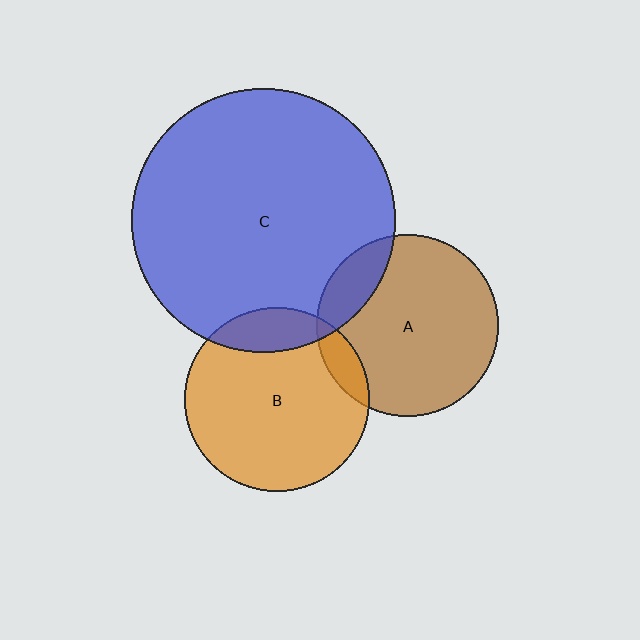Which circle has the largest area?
Circle C (blue).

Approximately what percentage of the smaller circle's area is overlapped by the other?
Approximately 15%.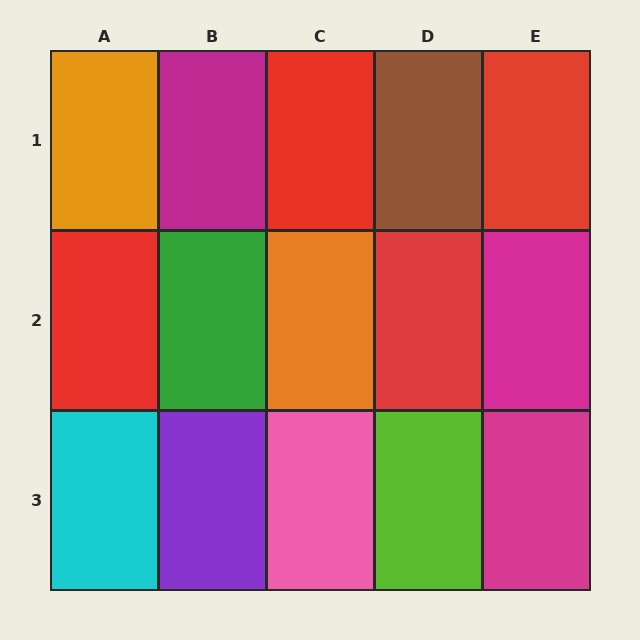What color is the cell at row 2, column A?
Red.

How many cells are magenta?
3 cells are magenta.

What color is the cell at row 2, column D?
Red.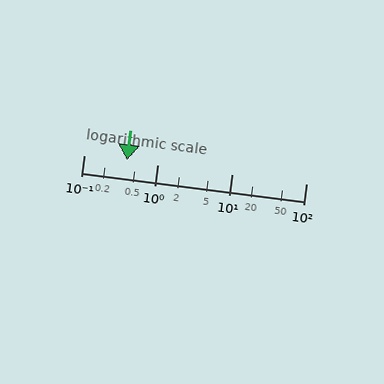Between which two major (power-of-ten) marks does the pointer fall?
The pointer is between 0.1 and 1.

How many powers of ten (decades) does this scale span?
The scale spans 3 decades, from 0.1 to 100.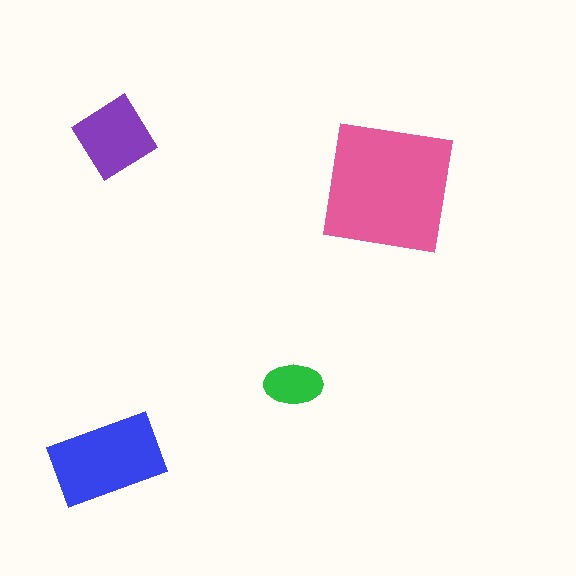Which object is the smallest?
The green ellipse.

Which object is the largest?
The pink square.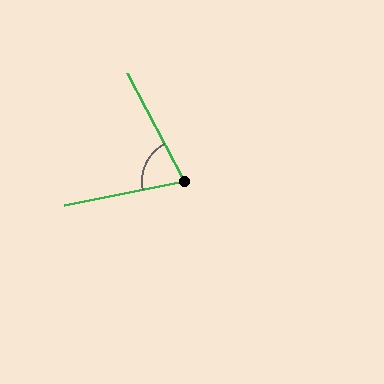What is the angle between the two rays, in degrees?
Approximately 73 degrees.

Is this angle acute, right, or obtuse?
It is acute.